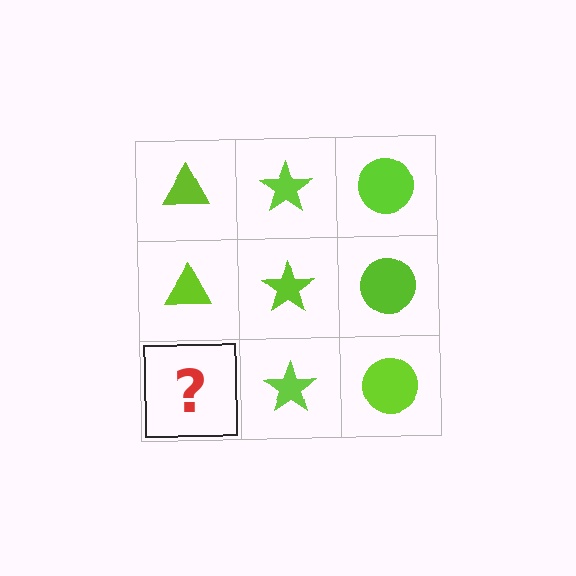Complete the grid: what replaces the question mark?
The question mark should be replaced with a lime triangle.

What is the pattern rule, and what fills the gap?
The rule is that each column has a consistent shape. The gap should be filled with a lime triangle.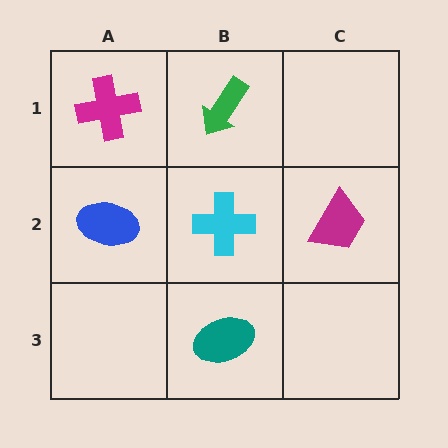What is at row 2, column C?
A magenta trapezoid.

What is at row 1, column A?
A magenta cross.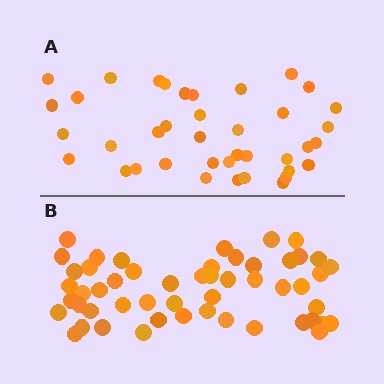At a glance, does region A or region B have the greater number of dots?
Region B (the bottom region) has more dots.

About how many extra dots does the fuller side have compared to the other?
Region B has approximately 15 more dots than region A.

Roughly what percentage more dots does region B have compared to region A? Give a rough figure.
About 35% more.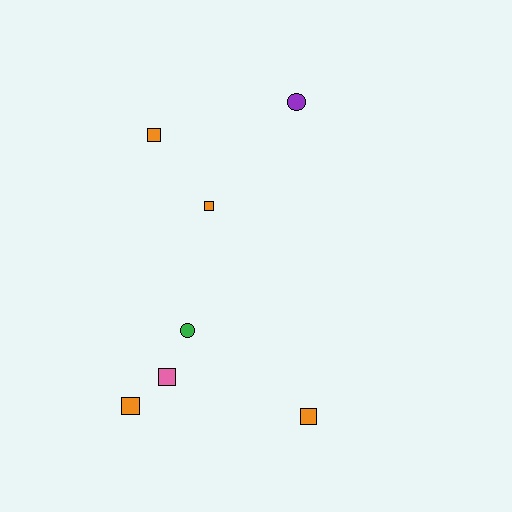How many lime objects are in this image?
There are no lime objects.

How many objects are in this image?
There are 7 objects.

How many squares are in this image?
There are 5 squares.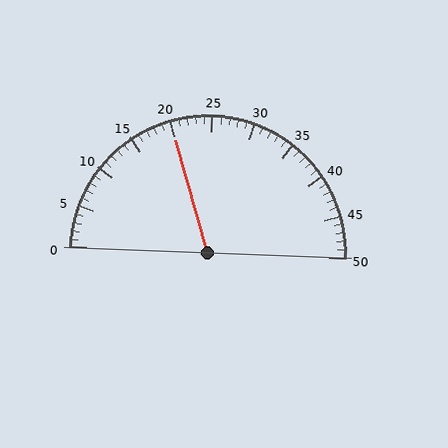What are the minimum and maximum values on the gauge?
The gauge ranges from 0 to 50.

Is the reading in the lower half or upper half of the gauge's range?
The reading is in the lower half of the range (0 to 50).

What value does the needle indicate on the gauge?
The needle indicates approximately 20.